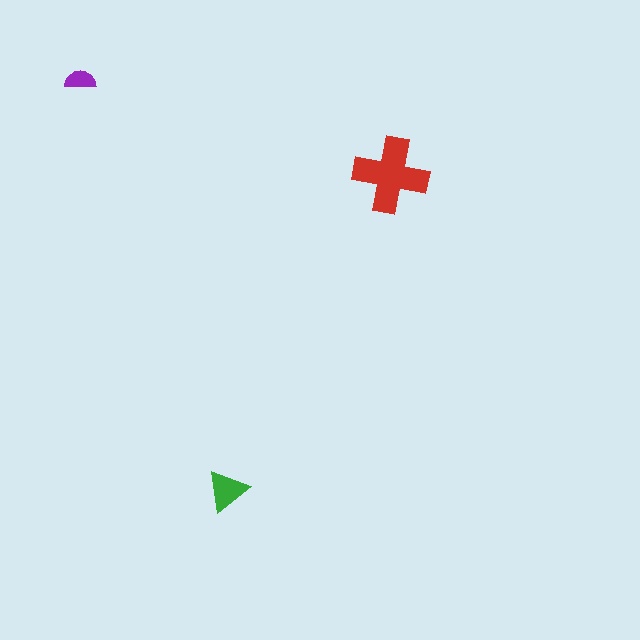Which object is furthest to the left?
The purple semicircle is leftmost.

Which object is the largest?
The red cross.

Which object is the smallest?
The purple semicircle.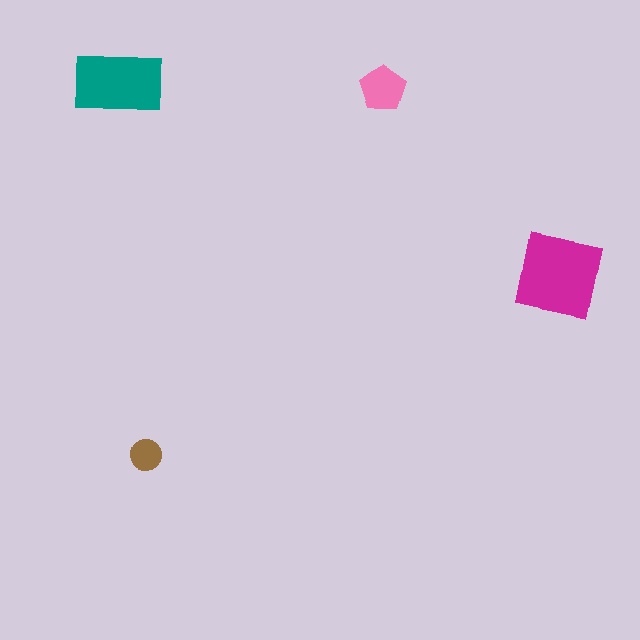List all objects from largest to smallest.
The magenta square, the teal rectangle, the pink pentagon, the brown circle.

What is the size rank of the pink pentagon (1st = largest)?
3rd.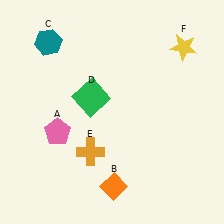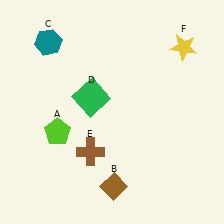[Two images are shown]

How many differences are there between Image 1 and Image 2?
There are 3 differences between the two images.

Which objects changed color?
A changed from pink to lime. B changed from orange to brown. E changed from orange to brown.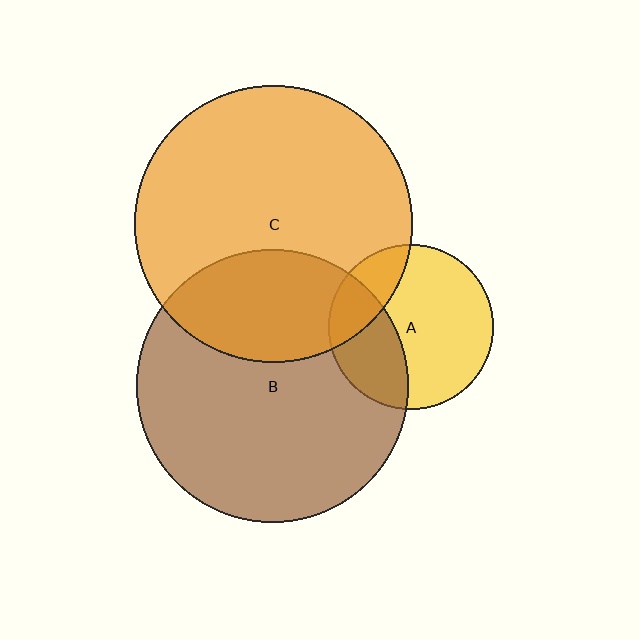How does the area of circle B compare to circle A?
Approximately 2.7 times.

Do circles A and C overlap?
Yes.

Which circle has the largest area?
Circle C (orange).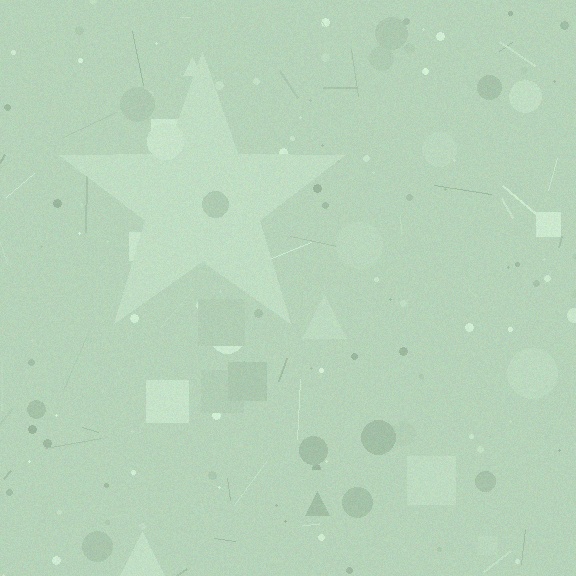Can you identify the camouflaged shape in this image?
The camouflaged shape is a star.